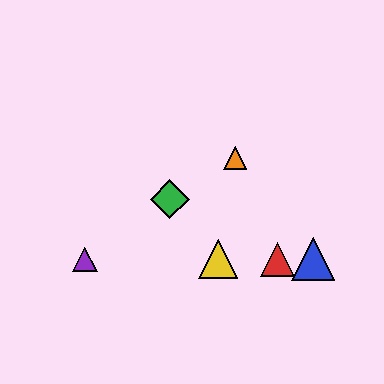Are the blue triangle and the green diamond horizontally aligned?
No, the blue triangle is at y≈259 and the green diamond is at y≈199.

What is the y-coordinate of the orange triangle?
The orange triangle is at y≈158.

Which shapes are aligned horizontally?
The red triangle, the blue triangle, the yellow triangle, the purple triangle are aligned horizontally.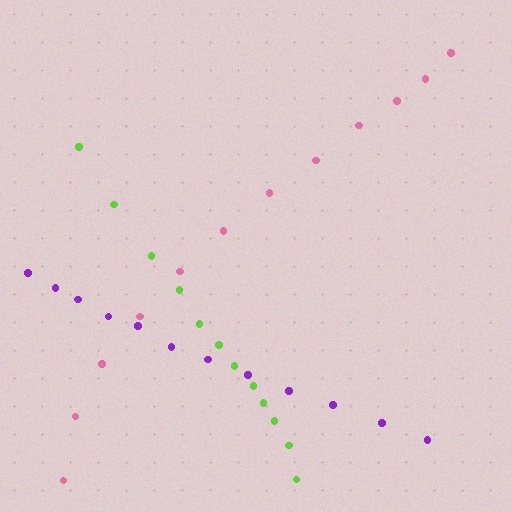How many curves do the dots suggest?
There are 3 distinct paths.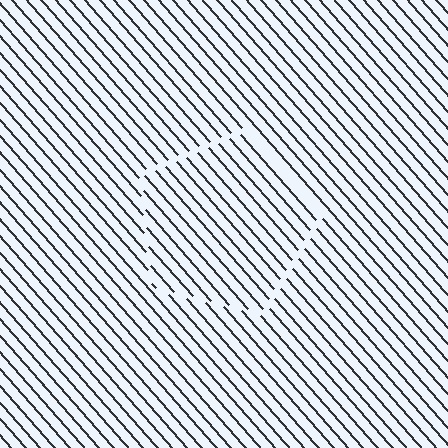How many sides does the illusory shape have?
5 sides — the line-ends trace a pentagon.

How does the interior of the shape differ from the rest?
The interior of the shape contains the same grating, shifted by half a period — the contour is defined by the phase discontinuity where line-ends from the inner and outer gratings abut.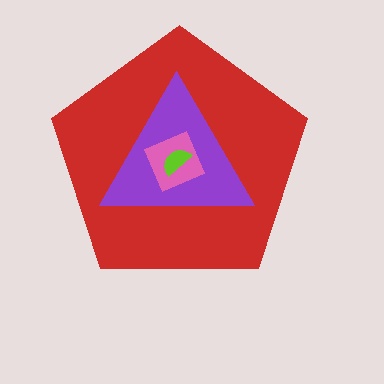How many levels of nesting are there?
4.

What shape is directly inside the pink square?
The lime semicircle.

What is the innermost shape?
The lime semicircle.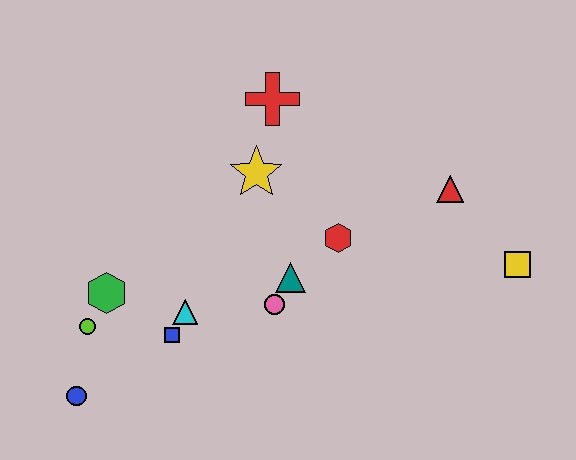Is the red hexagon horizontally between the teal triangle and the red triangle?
Yes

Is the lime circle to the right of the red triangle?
No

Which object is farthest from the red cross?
The blue circle is farthest from the red cross.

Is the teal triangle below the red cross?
Yes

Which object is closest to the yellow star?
The red cross is closest to the yellow star.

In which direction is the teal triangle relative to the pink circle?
The teal triangle is above the pink circle.